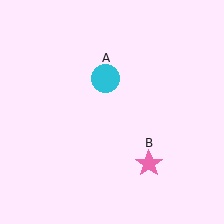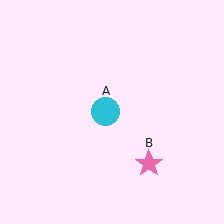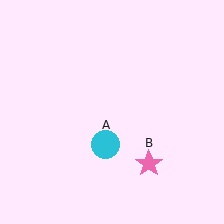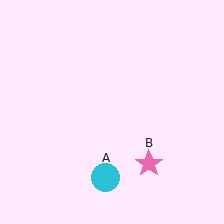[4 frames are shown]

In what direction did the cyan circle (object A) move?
The cyan circle (object A) moved down.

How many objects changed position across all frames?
1 object changed position: cyan circle (object A).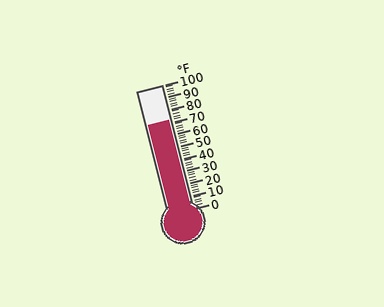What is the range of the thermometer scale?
The thermometer scale ranges from 0°F to 100°F.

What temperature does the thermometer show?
The thermometer shows approximately 72°F.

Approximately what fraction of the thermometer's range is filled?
The thermometer is filled to approximately 70% of its range.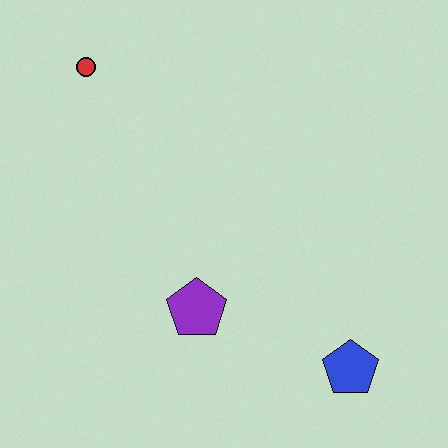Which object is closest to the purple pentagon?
The blue pentagon is closest to the purple pentagon.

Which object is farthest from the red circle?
The blue pentagon is farthest from the red circle.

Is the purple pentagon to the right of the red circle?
Yes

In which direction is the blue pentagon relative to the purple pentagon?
The blue pentagon is to the right of the purple pentagon.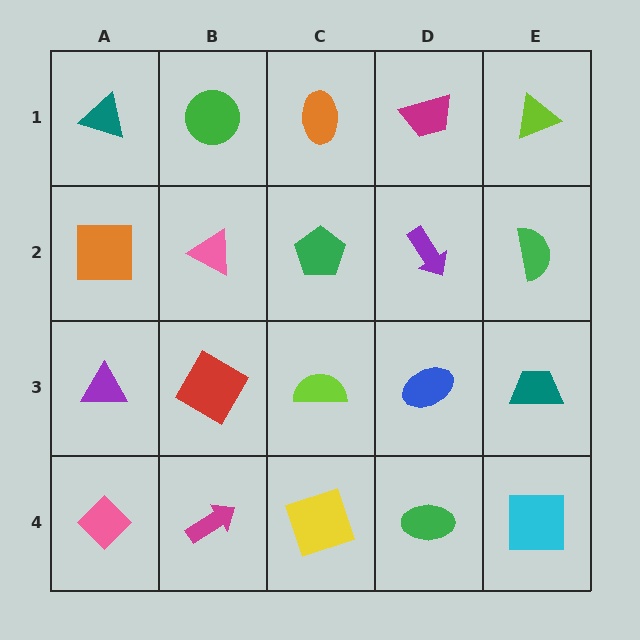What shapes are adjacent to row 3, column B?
A pink triangle (row 2, column B), a magenta arrow (row 4, column B), a purple triangle (row 3, column A), a lime semicircle (row 3, column C).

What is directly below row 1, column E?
A green semicircle.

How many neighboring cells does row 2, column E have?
3.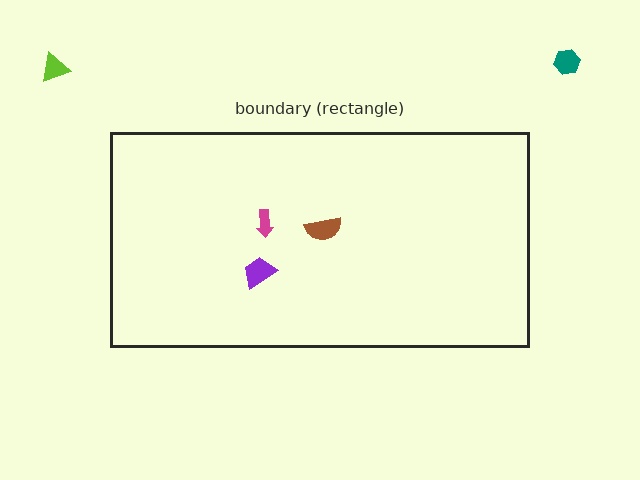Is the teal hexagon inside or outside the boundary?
Outside.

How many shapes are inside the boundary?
3 inside, 2 outside.